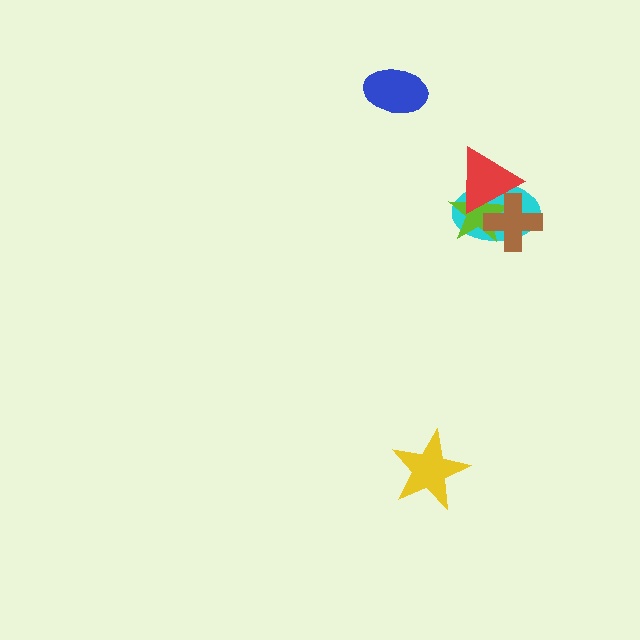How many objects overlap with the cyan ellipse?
3 objects overlap with the cyan ellipse.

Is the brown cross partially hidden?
Yes, it is partially covered by another shape.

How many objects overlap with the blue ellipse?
0 objects overlap with the blue ellipse.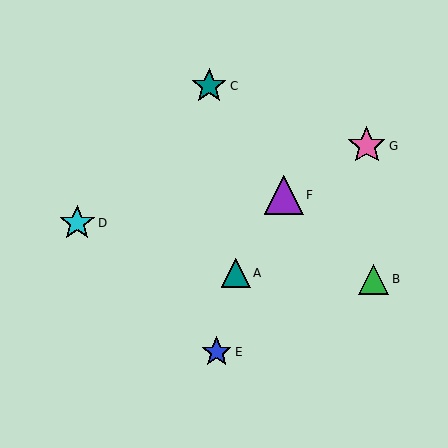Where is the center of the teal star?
The center of the teal star is at (209, 86).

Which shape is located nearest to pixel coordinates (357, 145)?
The pink star (labeled G) at (367, 146) is nearest to that location.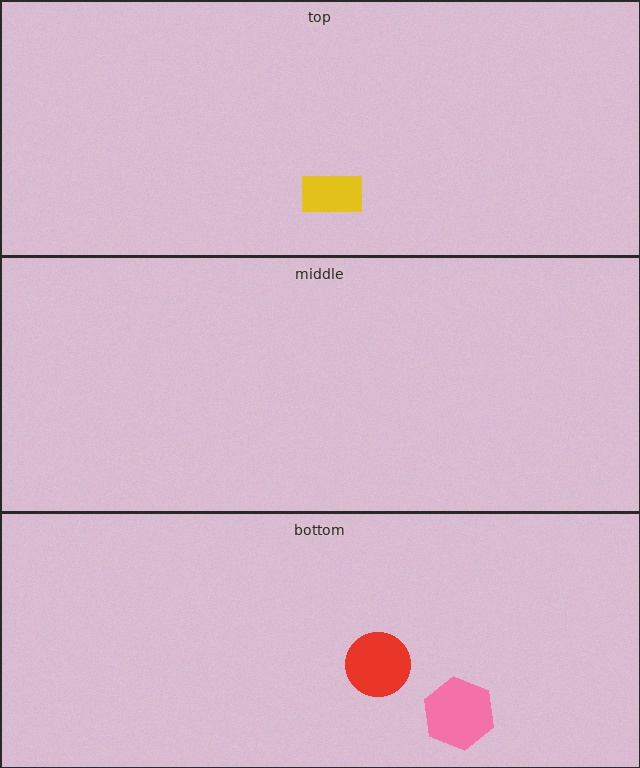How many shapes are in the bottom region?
2.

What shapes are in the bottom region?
The pink hexagon, the red circle.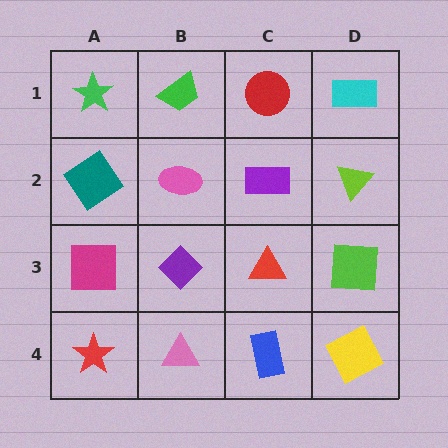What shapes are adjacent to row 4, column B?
A purple diamond (row 3, column B), a red star (row 4, column A), a blue rectangle (row 4, column C).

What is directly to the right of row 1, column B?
A red circle.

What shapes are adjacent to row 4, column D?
A lime square (row 3, column D), a blue rectangle (row 4, column C).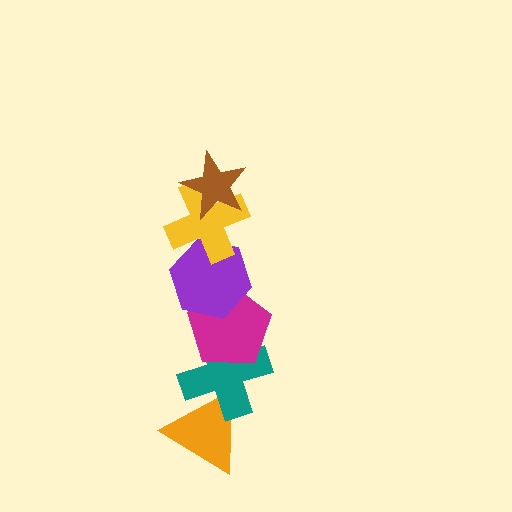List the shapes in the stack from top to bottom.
From top to bottom: the brown star, the yellow cross, the purple hexagon, the magenta pentagon, the teal cross, the orange triangle.